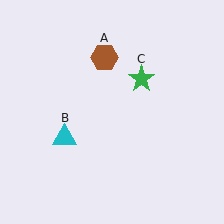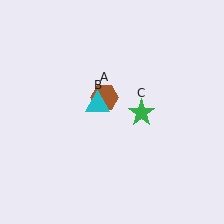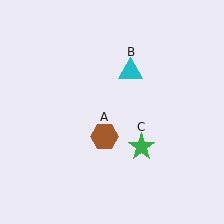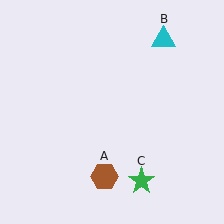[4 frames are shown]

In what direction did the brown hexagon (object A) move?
The brown hexagon (object A) moved down.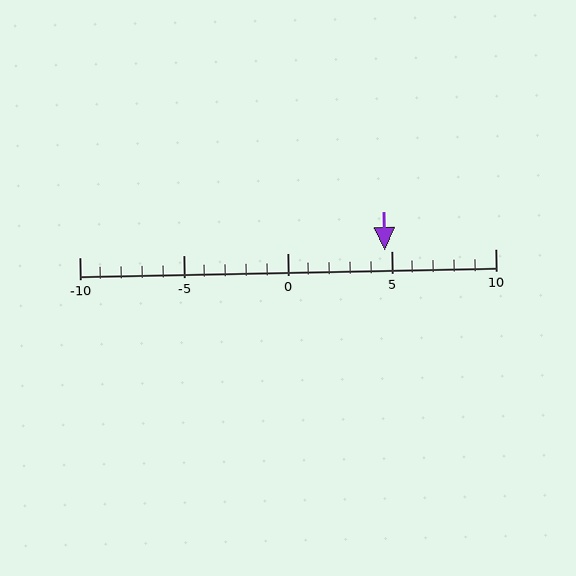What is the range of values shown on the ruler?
The ruler shows values from -10 to 10.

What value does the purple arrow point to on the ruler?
The purple arrow points to approximately 5.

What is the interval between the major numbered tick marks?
The major tick marks are spaced 5 units apart.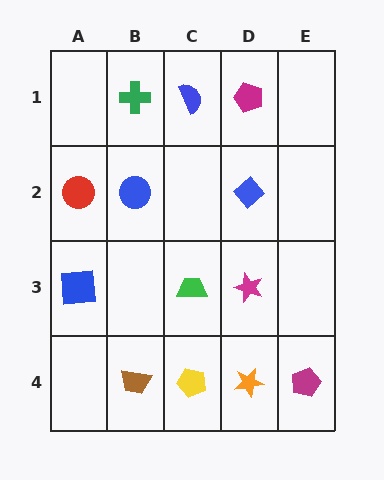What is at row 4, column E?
A magenta pentagon.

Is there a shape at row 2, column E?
No, that cell is empty.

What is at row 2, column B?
A blue circle.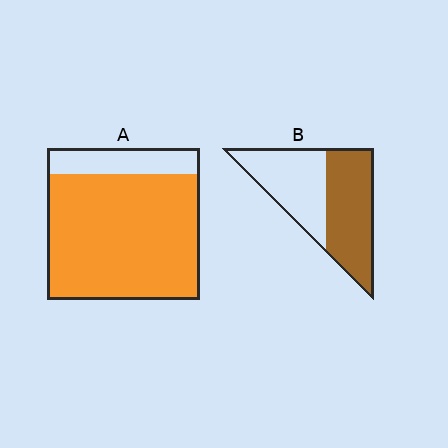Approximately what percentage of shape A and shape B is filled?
A is approximately 85% and B is approximately 55%.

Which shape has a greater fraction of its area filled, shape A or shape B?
Shape A.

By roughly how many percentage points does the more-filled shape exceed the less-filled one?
By roughly 30 percentage points (A over B).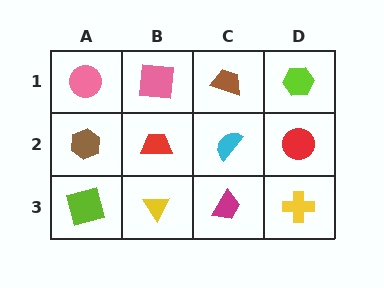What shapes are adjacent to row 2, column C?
A brown trapezoid (row 1, column C), a magenta trapezoid (row 3, column C), a red trapezoid (row 2, column B), a red circle (row 2, column D).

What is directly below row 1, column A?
A brown hexagon.